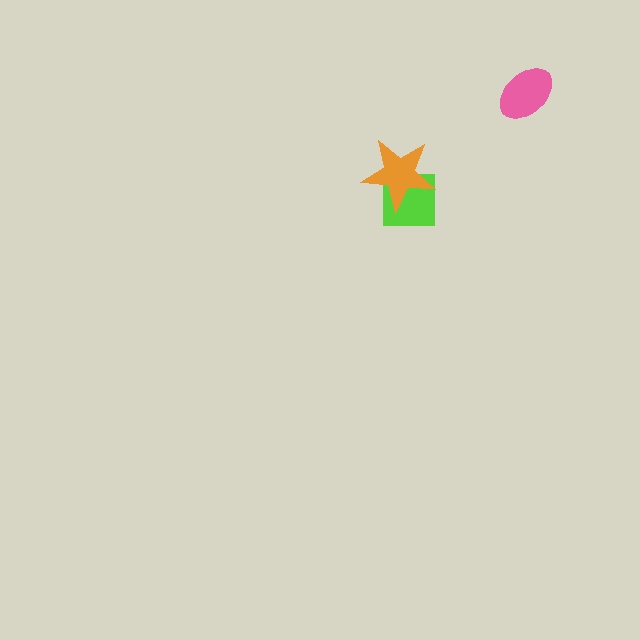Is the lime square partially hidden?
Yes, it is partially covered by another shape.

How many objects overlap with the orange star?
1 object overlaps with the orange star.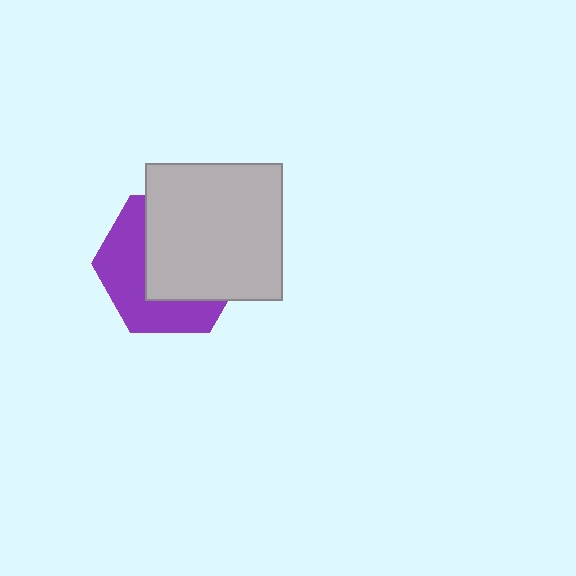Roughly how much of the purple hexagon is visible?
A small part of it is visible (roughly 43%).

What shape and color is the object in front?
The object in front is a light gray square.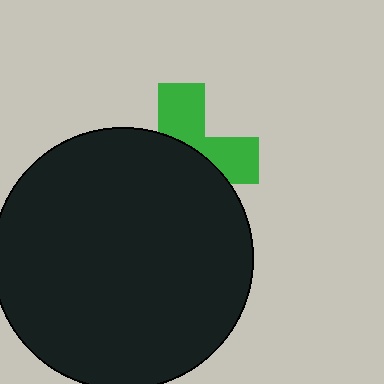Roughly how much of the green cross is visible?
A small part of it is visible (roughly 40%).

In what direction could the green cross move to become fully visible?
The green cross could move up. That would shift it out from behind the black circle entirely.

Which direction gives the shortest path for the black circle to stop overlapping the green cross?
Moving down gives the shortest separation.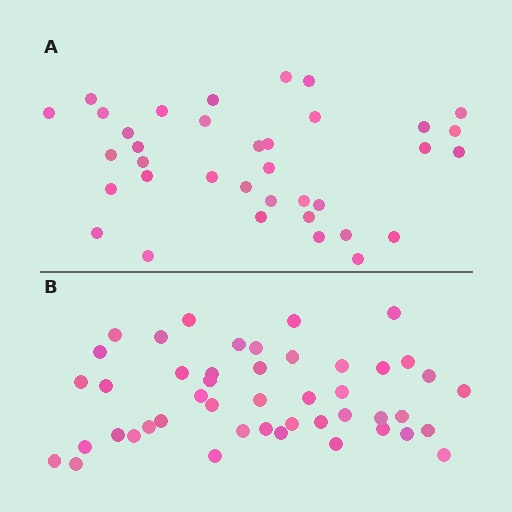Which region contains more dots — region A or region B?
Region B (the bottom region) has more dots.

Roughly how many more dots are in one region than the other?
Region B has roughly 10 or so more dots than region A.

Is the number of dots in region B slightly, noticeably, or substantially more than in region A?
Region B has noticeably more, but not dramatically so. The ratio is roughly 1.3 to 1.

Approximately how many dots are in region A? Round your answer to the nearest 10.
About 40 dots. (The exact count is 36, which rounds to 40.)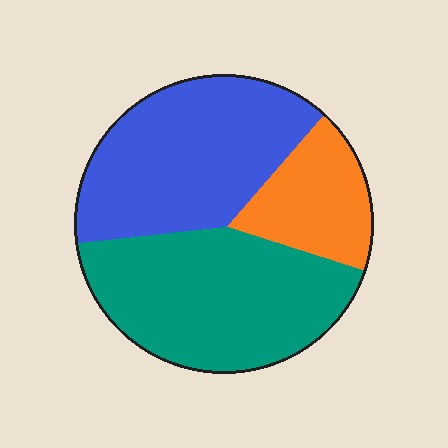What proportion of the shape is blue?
Blue takes up about two fifths (2/5) of the shape.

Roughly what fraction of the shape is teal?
Teal takes up between a quarter and a half of the shape.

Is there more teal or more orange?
Teal.